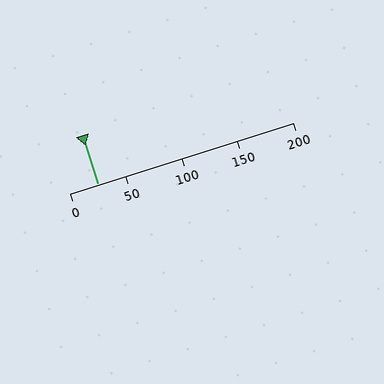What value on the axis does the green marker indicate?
The marker indicates approximately 25.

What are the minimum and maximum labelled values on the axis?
The axis runs from 0 to 200.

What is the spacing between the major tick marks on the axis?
The major ticks are spaced 50 apart.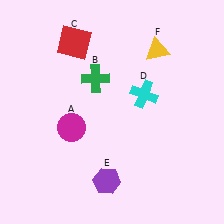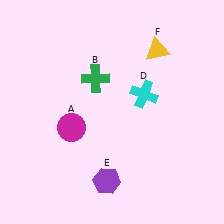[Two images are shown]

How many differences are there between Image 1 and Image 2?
There is 1 difference between the two images.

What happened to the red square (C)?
The red square (C) was removed in Image 2. It was in the top-left area of Image 1.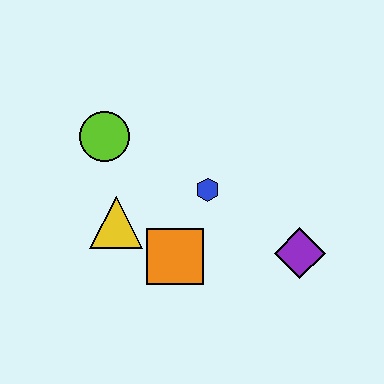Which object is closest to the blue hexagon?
The orange square is closest to the blue hexagon.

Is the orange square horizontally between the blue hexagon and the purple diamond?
No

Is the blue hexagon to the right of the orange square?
Yes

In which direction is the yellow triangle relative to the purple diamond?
The yellow triangle is to the left of the purple diamond.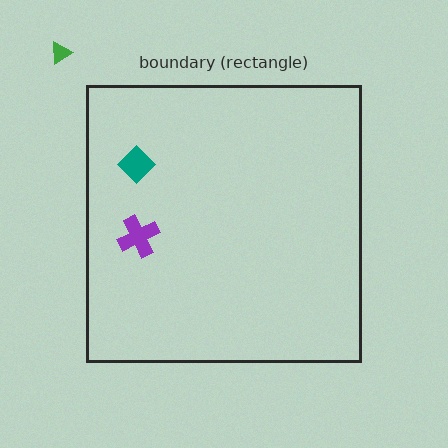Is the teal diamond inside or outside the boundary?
Inside.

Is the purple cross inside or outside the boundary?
Inside.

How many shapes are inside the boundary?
2 inside, 1 outside.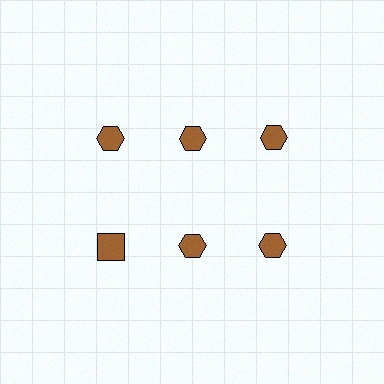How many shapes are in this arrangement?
There are 6 shapes arranged in a grid pattern.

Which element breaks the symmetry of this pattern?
The brown square in the second row, leftmost column breaks the symmetry. All other shapes are brown hexagons.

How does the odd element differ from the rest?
It has a different shape: square instead of hexagon.